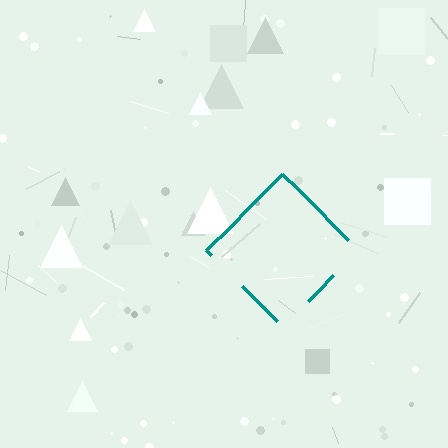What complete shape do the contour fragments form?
The contour fragments form a diamond.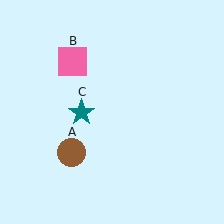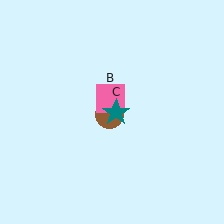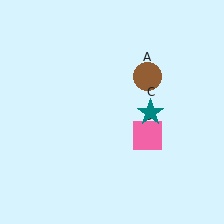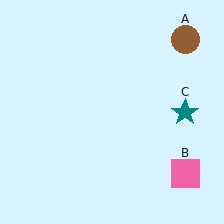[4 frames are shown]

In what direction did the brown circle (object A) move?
The brown circle (object A) moved up and to the right.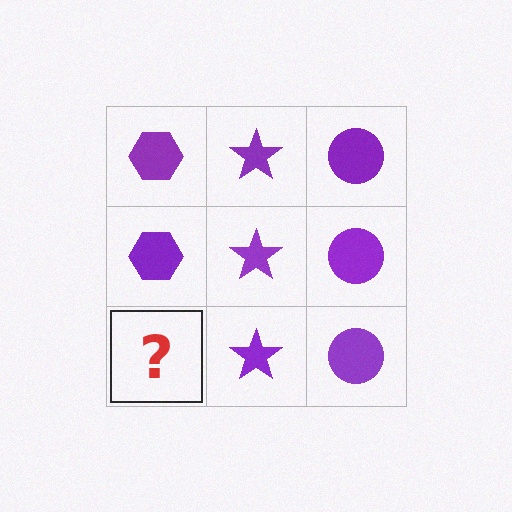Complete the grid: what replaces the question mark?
The question mark should be replaced with a purple hexagon.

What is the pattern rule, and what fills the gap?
The rule is that each column has a consistent shape. The gap should be filled with a purple hexagon.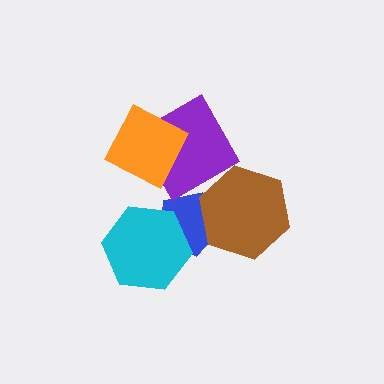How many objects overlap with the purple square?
1 object overlaps with the purple square.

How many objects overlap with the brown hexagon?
1 object overlaps with the brown hexagon.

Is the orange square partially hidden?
No, no other shape covers it.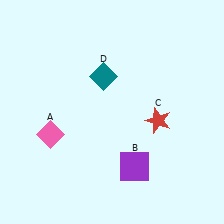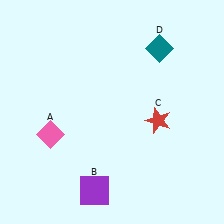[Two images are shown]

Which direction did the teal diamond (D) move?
The teal diamond (D) moved right.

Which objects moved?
The objects that moved are: the purple square (B), the teal diamond (D).